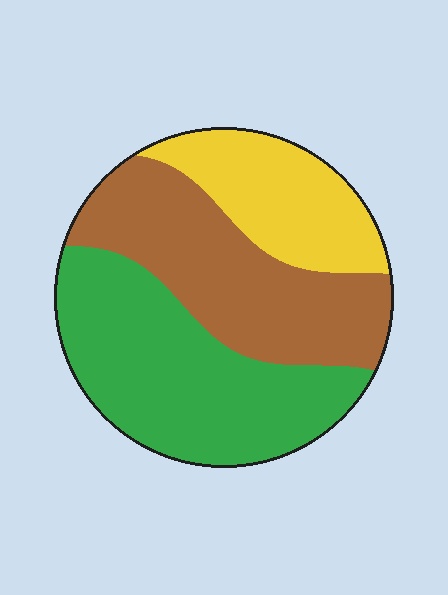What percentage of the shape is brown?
Brown covers roughly 35% of the shape.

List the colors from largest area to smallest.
From largest to smallest: green, brown, yellow.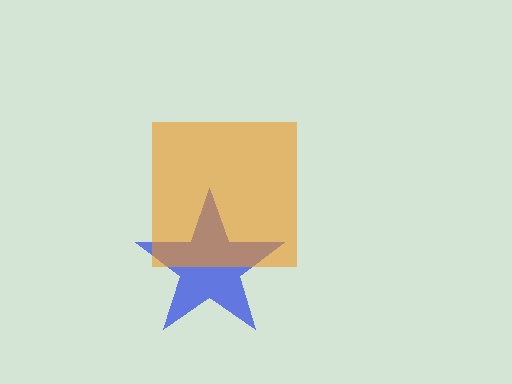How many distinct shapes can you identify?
There are 2 distinct shapes: a blue star, an orange square.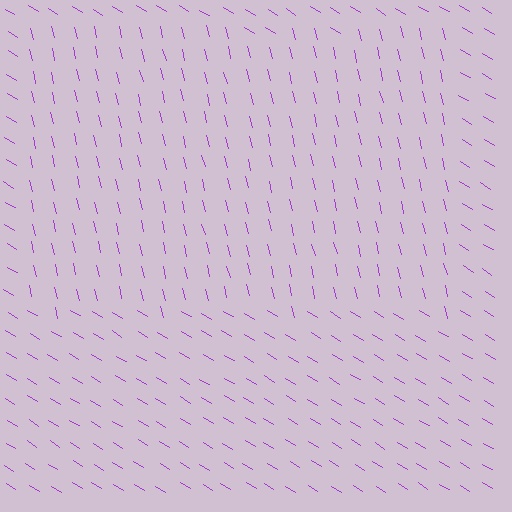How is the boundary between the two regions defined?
The boundary is defined purely by a change in line orientation (approximately 45 degrees difference). All lines are the same color and thickness.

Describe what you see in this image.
The image is filled with small purple line segments. A rectangle region in the image has lines oriented differently from the surrounding lines, creating a visible texture boundary.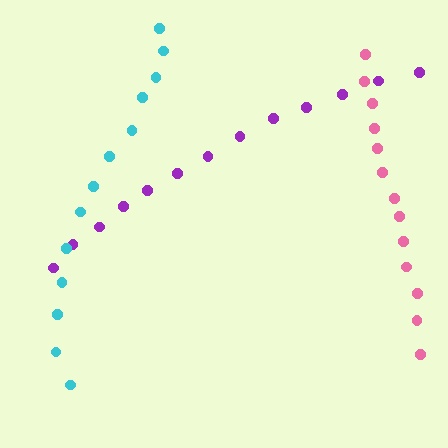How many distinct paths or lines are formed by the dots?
There are 3 distinct paths.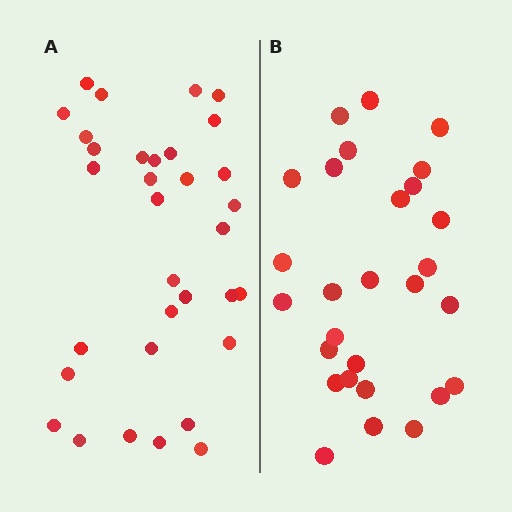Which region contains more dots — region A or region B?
Region A (the left region) has more dots.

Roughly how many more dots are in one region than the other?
Region A has about 5 more dots than region B.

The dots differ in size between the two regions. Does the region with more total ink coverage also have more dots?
No. Region B has more total ink coverage because its dots are larger, but region A actually contains more individual dots. Total area can be misleading — the number of items is what matters here.